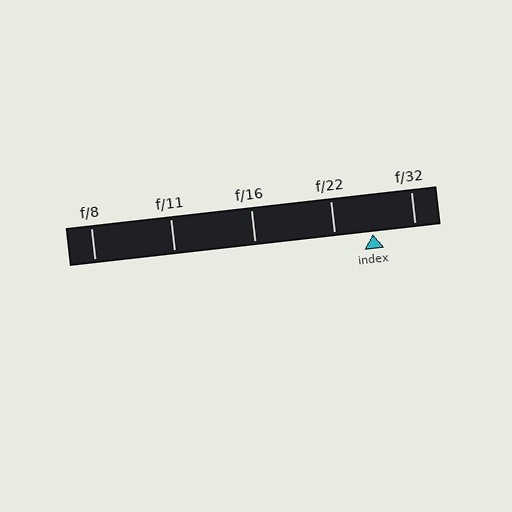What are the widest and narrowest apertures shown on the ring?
The widest aperture shown is f/8 and the narrowest is f/32.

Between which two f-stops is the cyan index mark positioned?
The index mark is between f/22 and f/32.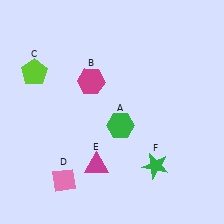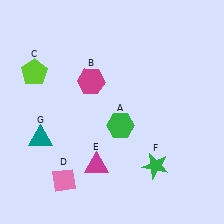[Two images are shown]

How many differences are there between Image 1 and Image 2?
There is 1 difference between the two images.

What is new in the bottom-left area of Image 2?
A teal triangle (G) was added in the bottom-left area of Image 2.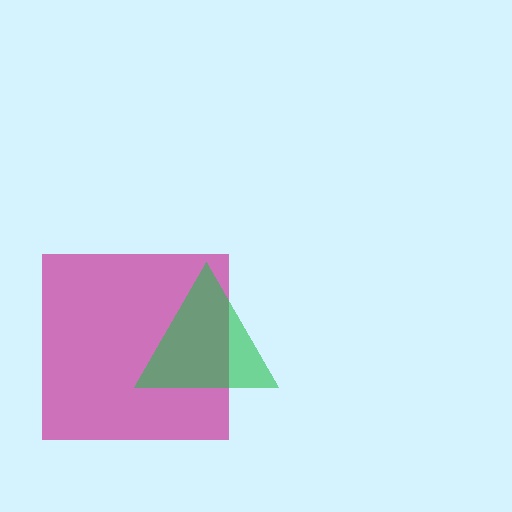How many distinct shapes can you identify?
There are 2 distinct shapes: a magenta square, a green triangle.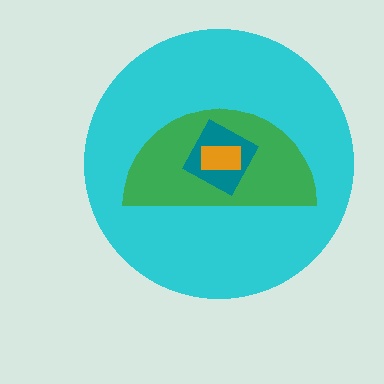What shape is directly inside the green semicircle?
The teal square.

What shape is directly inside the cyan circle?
The green semicircle.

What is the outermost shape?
The cyan circle.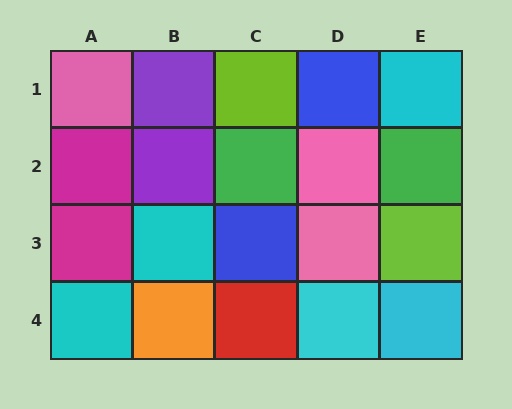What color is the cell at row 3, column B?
Cyan.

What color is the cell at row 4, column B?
Orange.